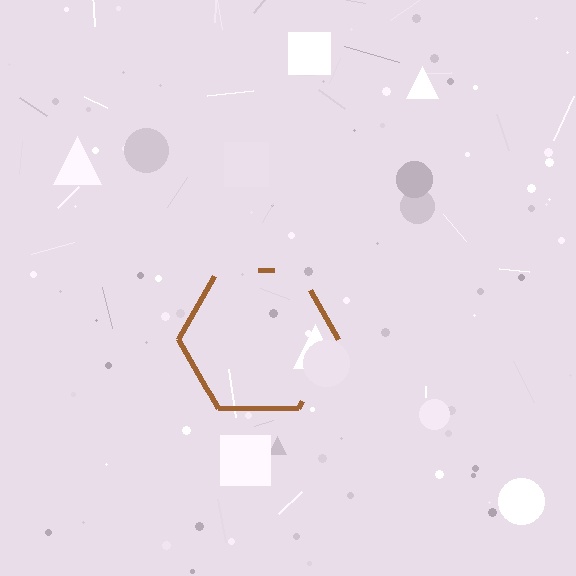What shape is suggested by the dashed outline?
The dashed outline suggests a hexagon.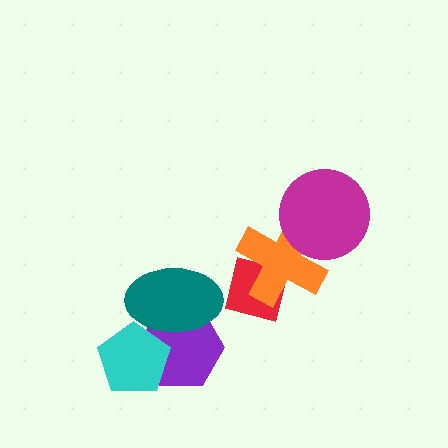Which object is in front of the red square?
The orange cross is in front of the red square.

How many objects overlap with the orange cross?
2 objects overlap with the orange cross.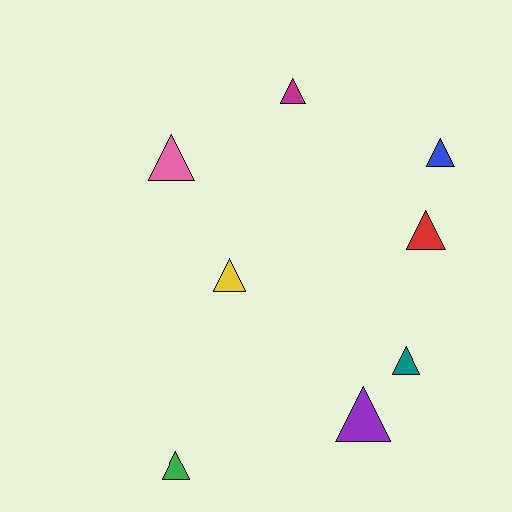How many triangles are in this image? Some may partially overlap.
There are 8 triangles.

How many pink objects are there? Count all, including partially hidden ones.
There is 1 pink object.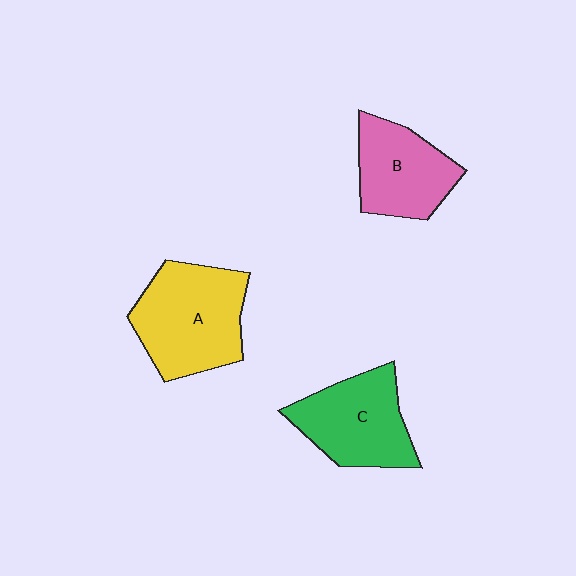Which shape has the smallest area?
Shape B (pink).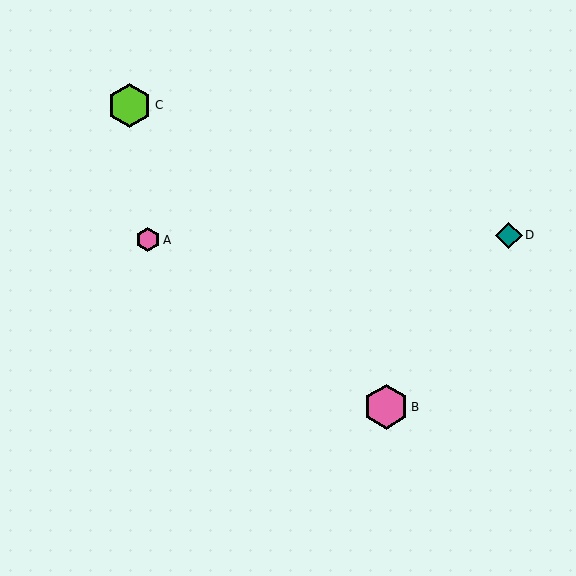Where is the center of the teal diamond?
The center of the teal diamond is at (509, 235).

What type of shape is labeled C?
Shape C is a lime hexagon.